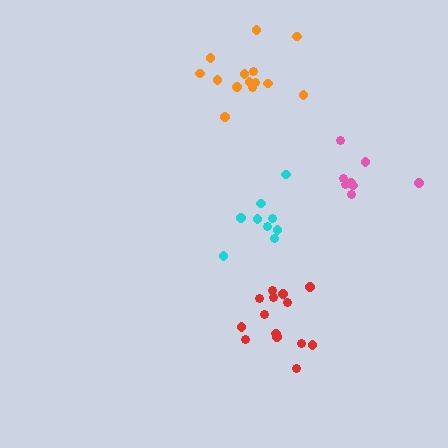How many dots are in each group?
Group 1: 14 dots, Group 2: 9 dots, Group 3: 14 dots, Group 4: 8 dots (45 total).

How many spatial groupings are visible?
There are 4 spatial groupings.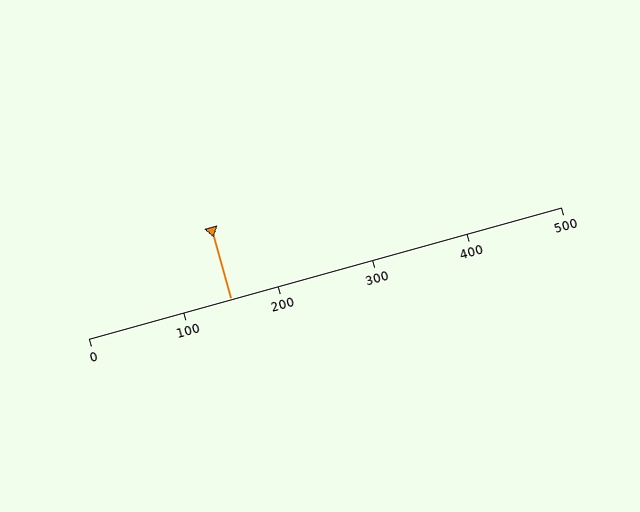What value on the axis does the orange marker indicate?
The marker indicates approximately 150.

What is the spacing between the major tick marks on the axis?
The major ticks are spaced 100 apart.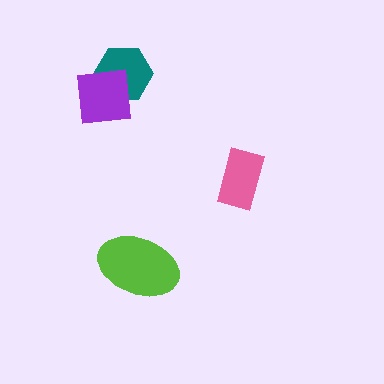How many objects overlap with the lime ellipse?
0 objects overlap with the lime ellipse.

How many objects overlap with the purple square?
1 object overlaps with the purple square.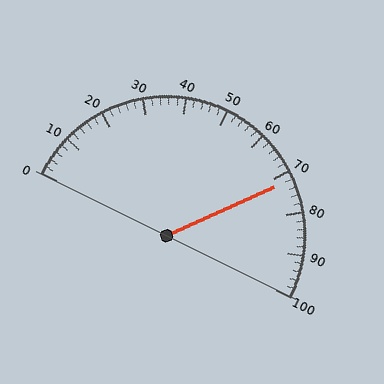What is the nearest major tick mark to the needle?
The nearest major tick mark is 70.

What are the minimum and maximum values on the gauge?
The gauge ranges from 0 to 100.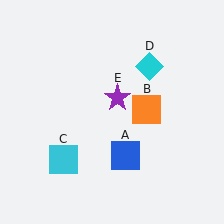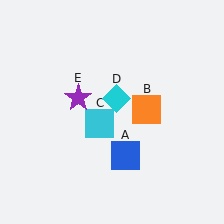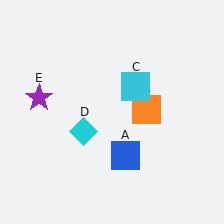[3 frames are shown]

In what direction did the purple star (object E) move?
The purple star (object E) moved left.